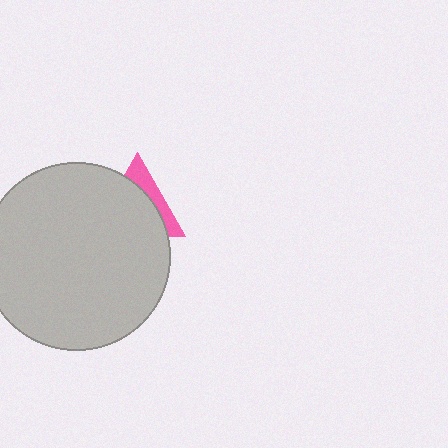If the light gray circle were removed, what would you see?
You would see the complete pink triangle.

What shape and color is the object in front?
The object in front is a light gray circle.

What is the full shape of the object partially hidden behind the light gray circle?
The partially hidden object is a pink triangle.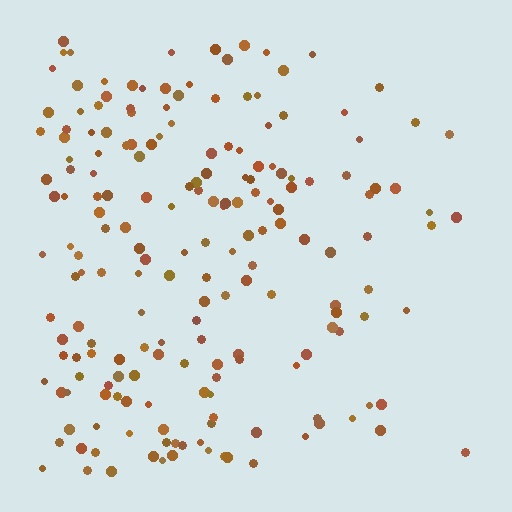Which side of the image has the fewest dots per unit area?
The right.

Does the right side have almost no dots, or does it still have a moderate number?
Still a moderate number, just noticeably fewer than the left.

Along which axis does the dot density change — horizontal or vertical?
Horizontal.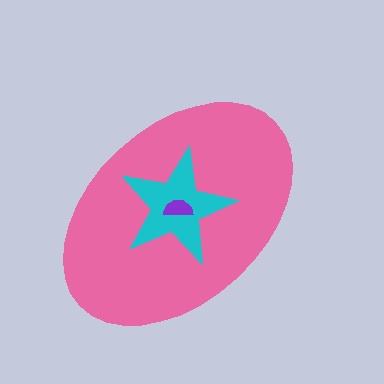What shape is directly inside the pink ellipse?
The cyan star.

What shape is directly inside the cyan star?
The purple semicircle.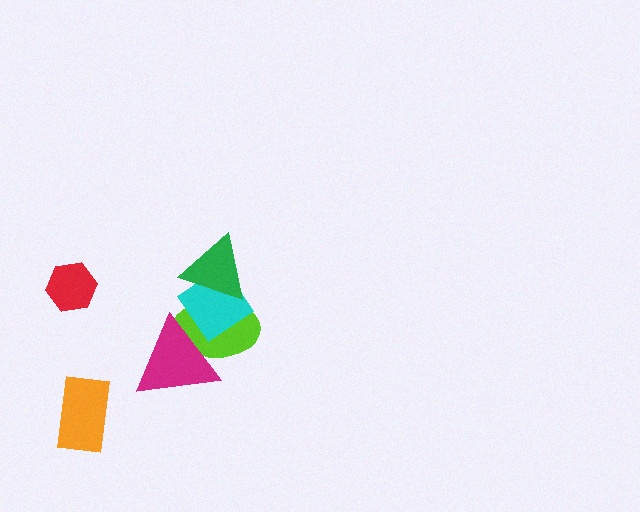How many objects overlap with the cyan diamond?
3 objects overlap with the cyan diamond.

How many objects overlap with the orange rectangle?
0 objects overlap with the orange rectangle.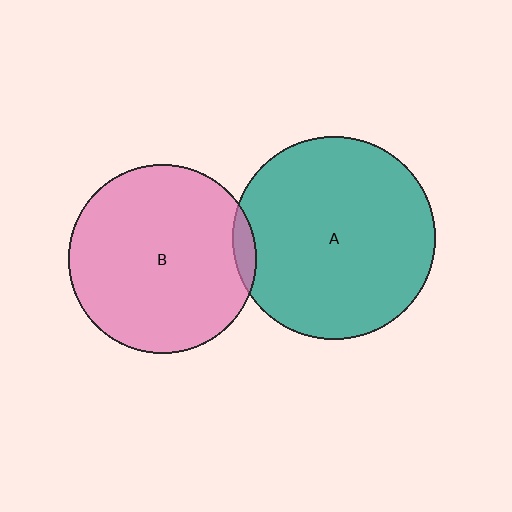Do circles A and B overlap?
Yes.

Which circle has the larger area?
Circle A (teal).